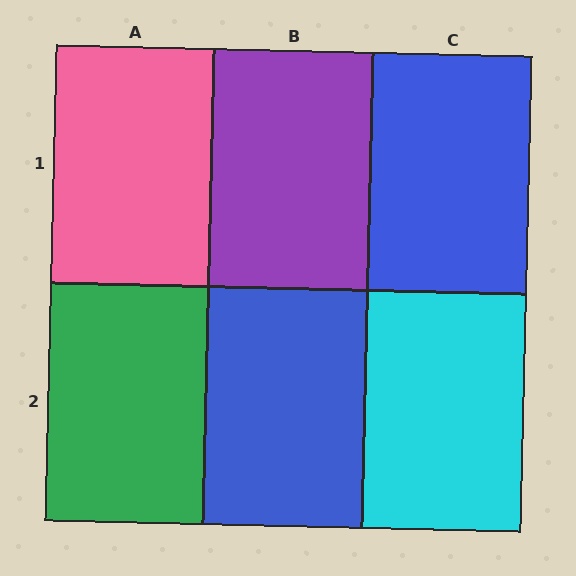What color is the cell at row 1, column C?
Blue.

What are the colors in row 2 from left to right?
Green, blue, cyan.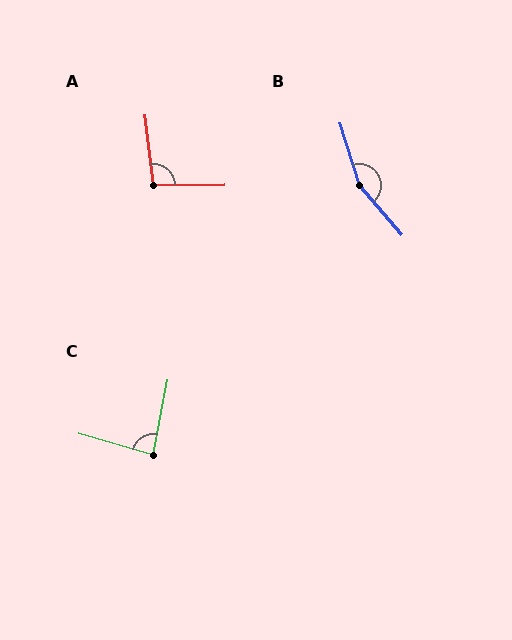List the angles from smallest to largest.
C (84°), A (96°), B (156°).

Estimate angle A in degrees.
Approximately 96 degrees.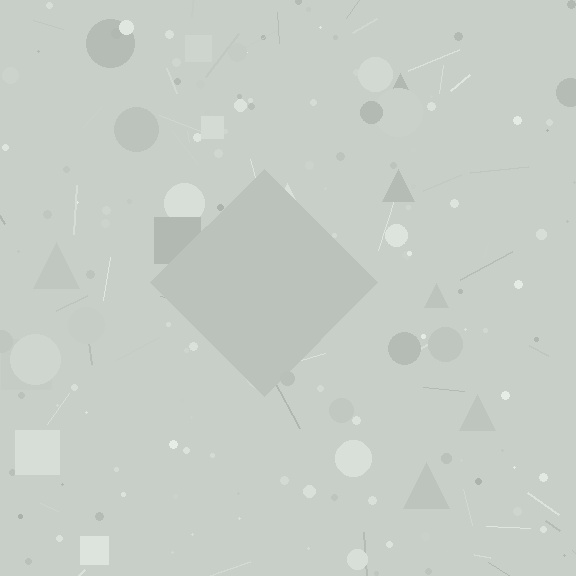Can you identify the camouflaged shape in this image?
The camouflaged shape is a diamond.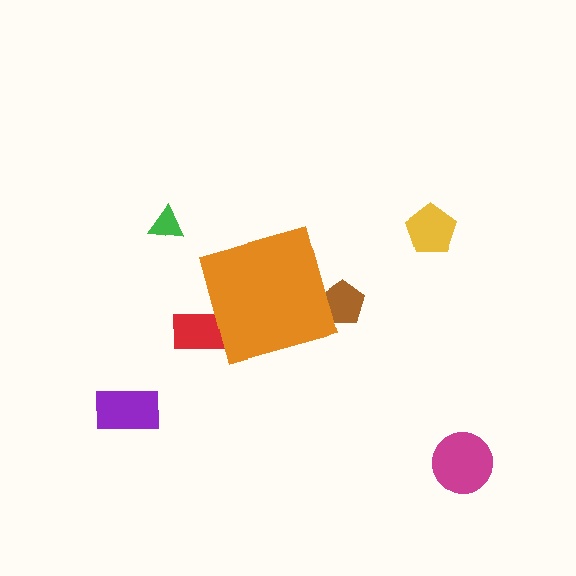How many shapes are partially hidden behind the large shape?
2 shapes are partially hidden.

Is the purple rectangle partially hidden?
No, the purple rectangle is fully visible.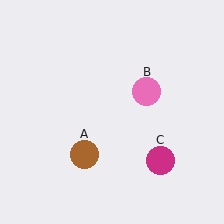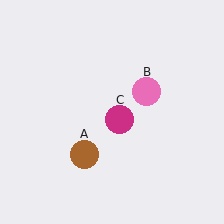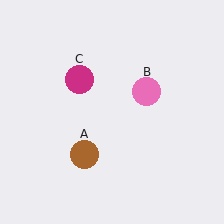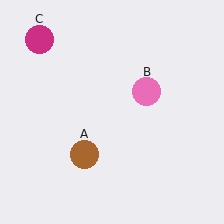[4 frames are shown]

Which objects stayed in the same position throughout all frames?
Brown circle (object A) and pink circle (object B) remained stationary.